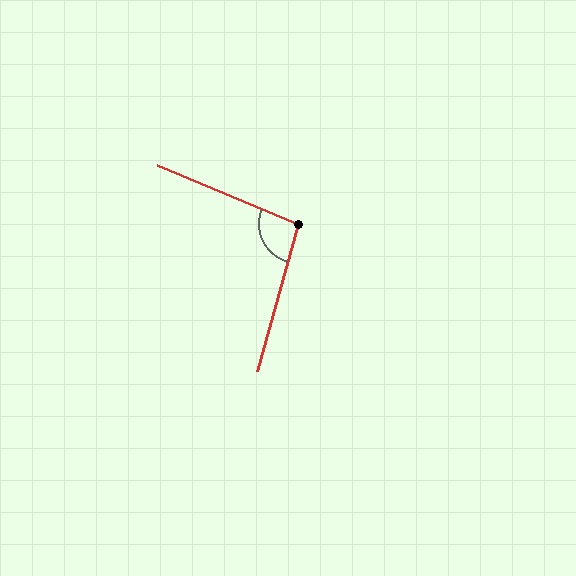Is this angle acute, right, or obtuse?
It is obtuse.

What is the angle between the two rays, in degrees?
Approximately 97 degrees.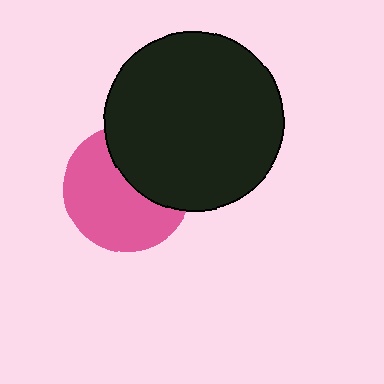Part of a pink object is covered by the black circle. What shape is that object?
It is a circle.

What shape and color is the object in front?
The object in front is a black circle.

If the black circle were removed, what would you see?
You would see the complete pink circle.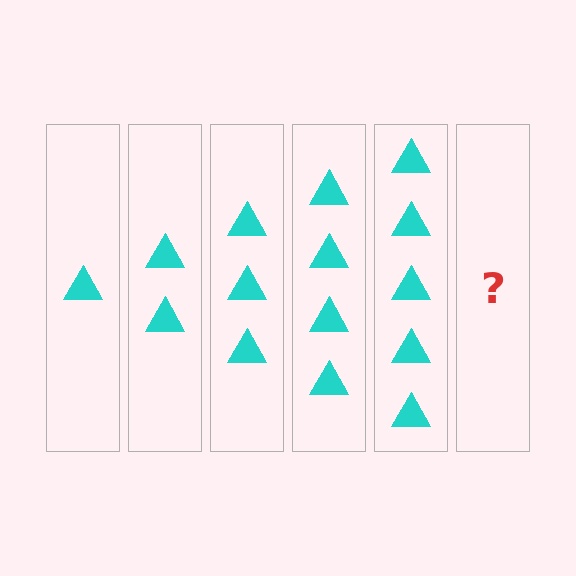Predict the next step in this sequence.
The next step is 6 triangles.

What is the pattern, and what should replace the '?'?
The pattern is that each step adds one more triangle. The '?' should be 6 triangles.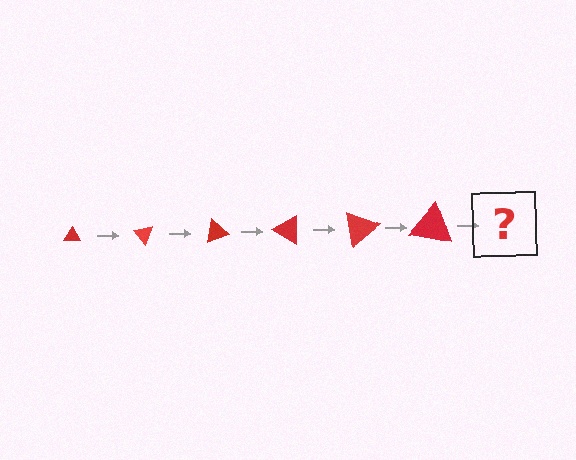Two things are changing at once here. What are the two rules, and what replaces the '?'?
The two rules are that the triangle grows larger each step and it rotates 50 degrees each step. The '?' should be a triangle, larger than the previous one and rotated 300 degrees from the start.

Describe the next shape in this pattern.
It should be a triangle, larger than the previous one and rotated 300 degrees from the start.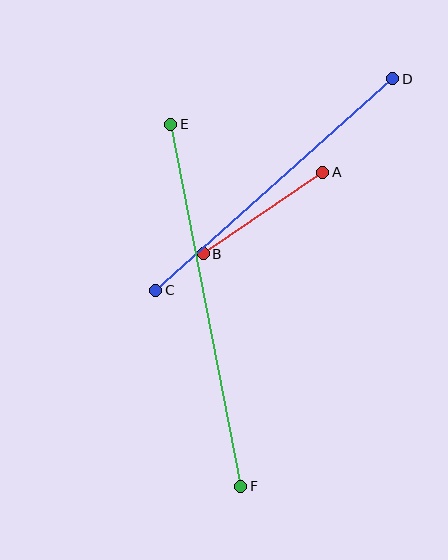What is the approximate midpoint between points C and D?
The midpoint is at approximately (274, 185) pixels.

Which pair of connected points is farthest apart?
Points E and F are farthest apart.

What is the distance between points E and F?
The distance is approximately 369 pixels.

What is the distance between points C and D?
The distance is approximately 317 pixels.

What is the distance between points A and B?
The distance is approximately 144 pixels.